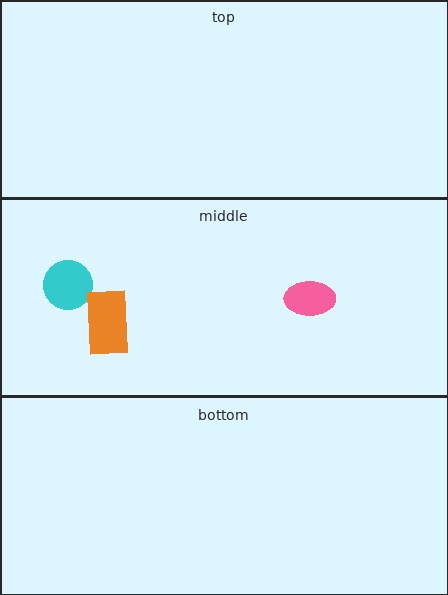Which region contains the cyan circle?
The middle region.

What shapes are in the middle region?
The pink ellipse, the cyan circle, the orange rectangle.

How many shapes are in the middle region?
3.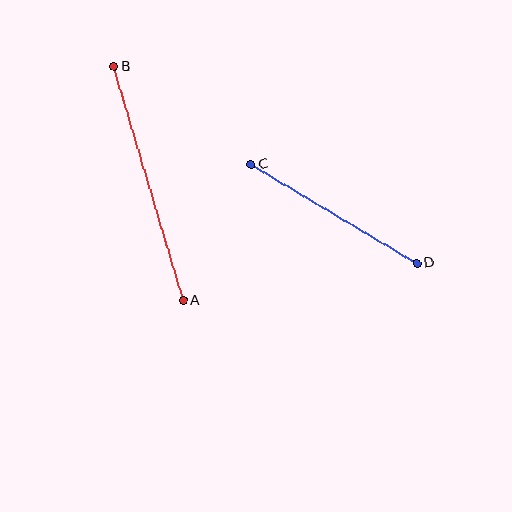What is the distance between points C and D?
The distance is approximately 193 pixels.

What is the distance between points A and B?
The distance is approximately 244 pixels.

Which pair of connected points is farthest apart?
Points A and B are farthest apart.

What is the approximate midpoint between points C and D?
The midpoint is at approximately (334, 214) pixels.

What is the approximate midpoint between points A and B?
The midpoint is at approximately (149, 184) pixels.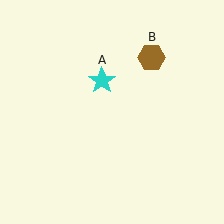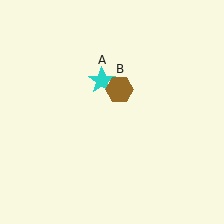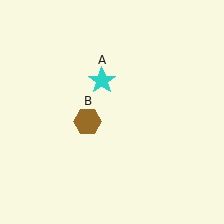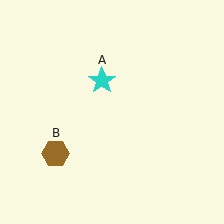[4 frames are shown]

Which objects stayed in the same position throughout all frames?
Cyan star (object A) remained stationary.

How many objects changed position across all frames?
1 object changed position: brown hexagon (object B).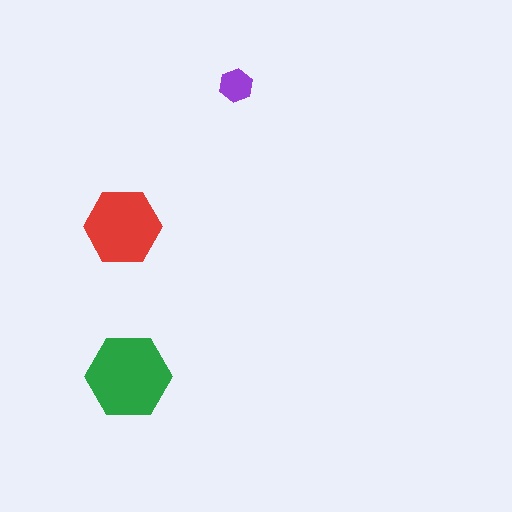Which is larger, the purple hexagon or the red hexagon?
The red one.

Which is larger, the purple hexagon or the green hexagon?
The green one.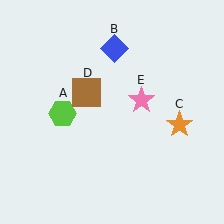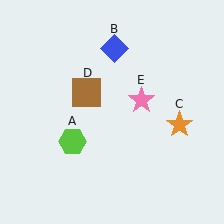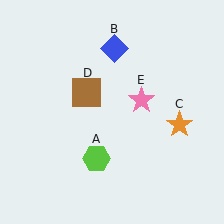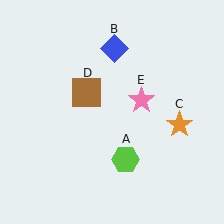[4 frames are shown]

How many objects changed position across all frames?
1 object changed position: lime hexagon (object A).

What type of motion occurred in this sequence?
The lime hexagon (object A) rotated counterclockwise around the center of the scene.